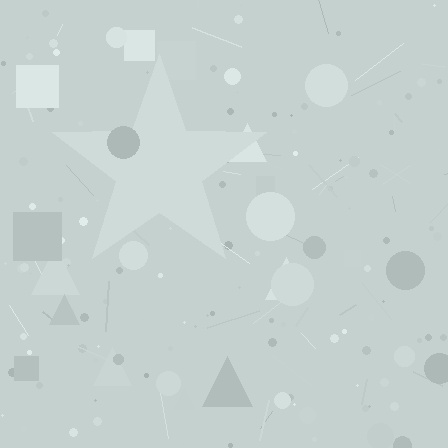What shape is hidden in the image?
A star is hidden in the image.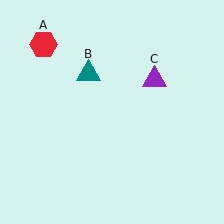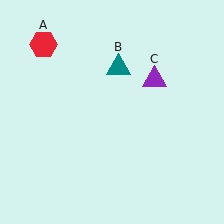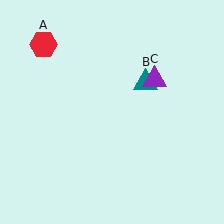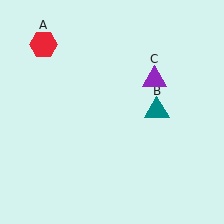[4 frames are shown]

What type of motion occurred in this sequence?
The teal triangle (object B) rotated clockwise around the center of the scene.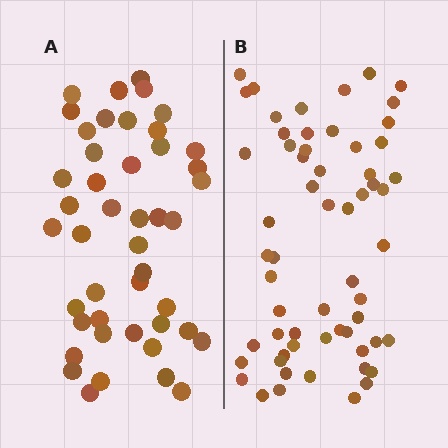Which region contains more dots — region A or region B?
Region B (the right region) has more dots.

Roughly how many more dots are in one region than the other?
Region B has approximately 15 more dots than region A.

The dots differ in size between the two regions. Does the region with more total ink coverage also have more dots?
No. Region A has more total ink coverage because its dots are larger, but region B actually contains more individual dots. Total area can be misleading — the number of items is what matters here.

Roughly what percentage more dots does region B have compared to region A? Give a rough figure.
About 35% more.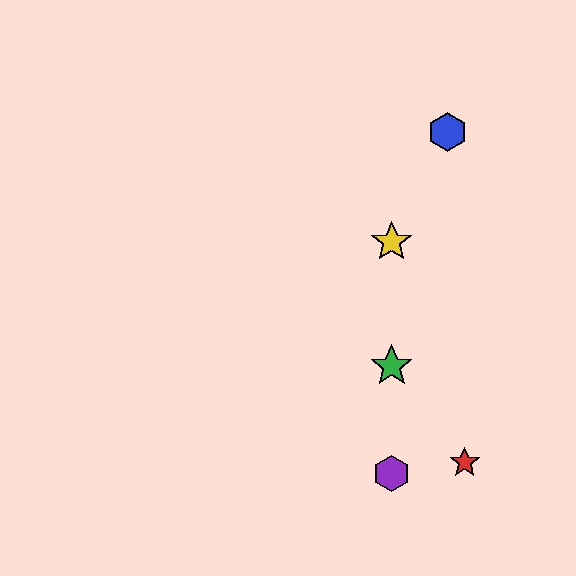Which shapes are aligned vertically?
The green star, the yellow star, the purple hexagon are aligned vertically.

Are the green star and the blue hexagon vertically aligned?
No, the green star is at x≈392 and the blue hexagon is at x≈447.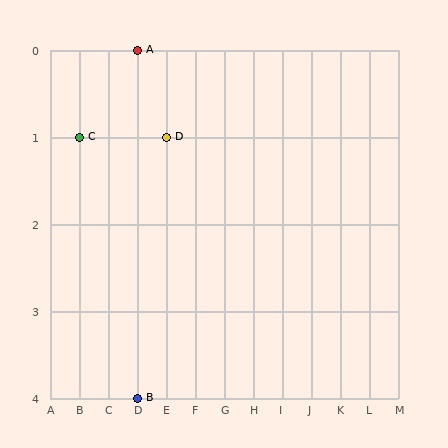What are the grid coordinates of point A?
Point A is at grid coordinates (D, 0).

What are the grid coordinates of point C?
Point C is at grid coordinates (B, 1).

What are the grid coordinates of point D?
Point D is at grid coordinates (E, 1).